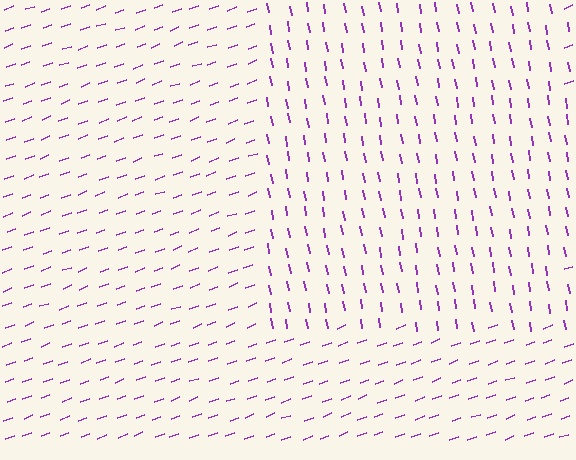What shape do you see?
I see a rectangle.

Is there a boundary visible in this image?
Yes, there is a texture boundary formed by a change in line orientation.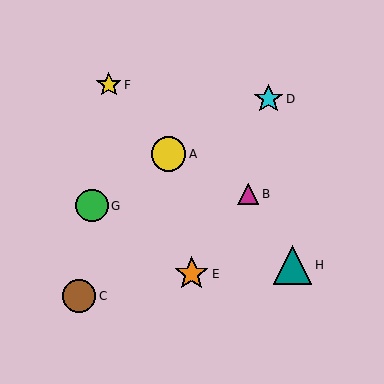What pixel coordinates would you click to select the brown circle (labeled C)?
Click at (79, 296) to select the brown circle C.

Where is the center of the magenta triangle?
The center of the magenta triangle is at (248, 194).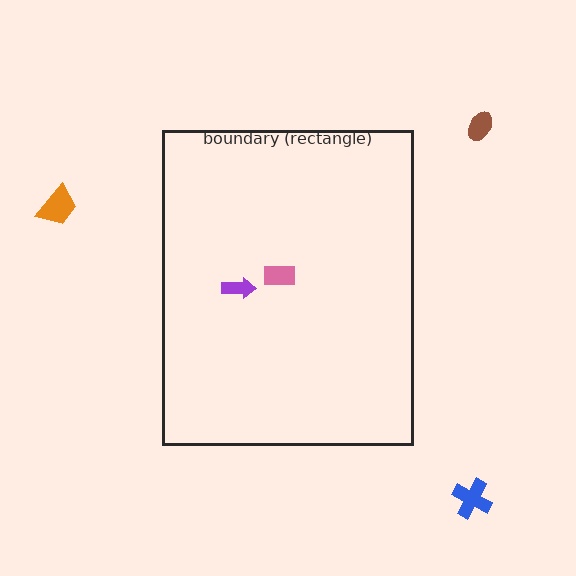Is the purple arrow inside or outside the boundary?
Inside.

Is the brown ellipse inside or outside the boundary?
Outside.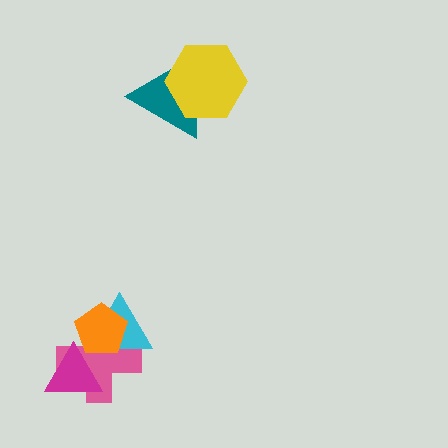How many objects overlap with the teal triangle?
1 object overlaps with the teal triangle.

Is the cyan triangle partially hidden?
Yes, it is partially covered by another shape.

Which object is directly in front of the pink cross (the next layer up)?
The magenta triangle is directly in front of the pink cross.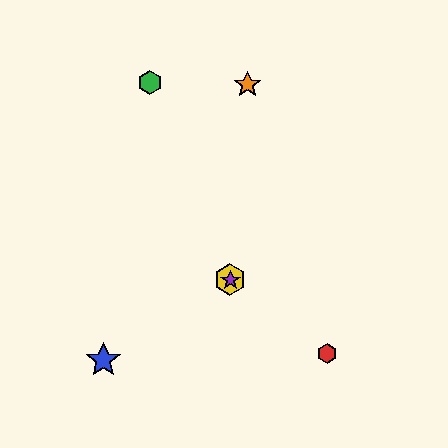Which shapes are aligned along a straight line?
The red hexagon, the yellow hexagon, the purple star are aligned along a straight line.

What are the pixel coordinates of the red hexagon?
The red hexagon is at (327, 353).